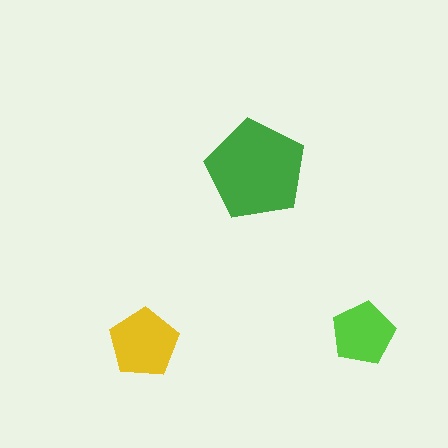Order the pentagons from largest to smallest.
the green one, the yellow one, the lime one.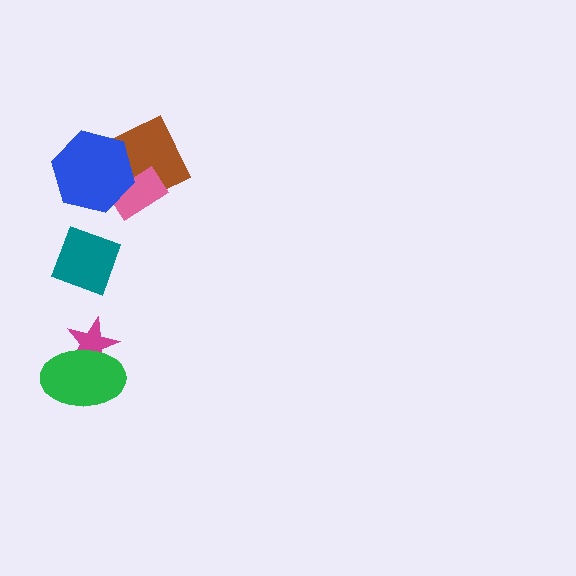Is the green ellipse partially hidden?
No, no other shape covers it.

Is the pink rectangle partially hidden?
Yes, it is partially covered by another shape.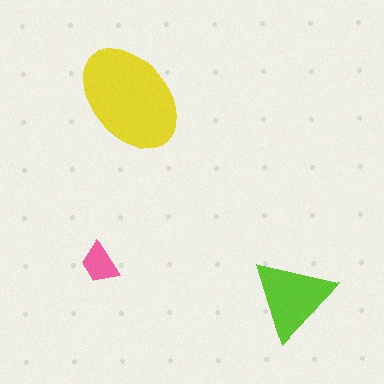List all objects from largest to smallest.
The yellow ellipse, the lime triangle, the pink trapezoid.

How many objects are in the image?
There are 3 objects in the image.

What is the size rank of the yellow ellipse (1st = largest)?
1st.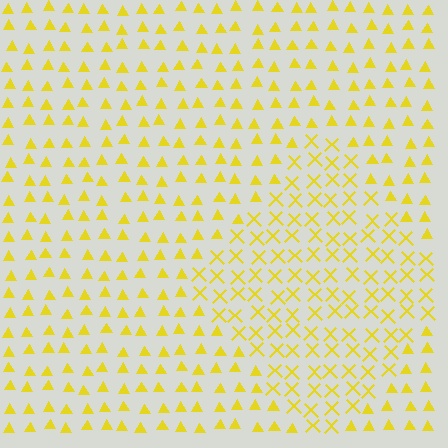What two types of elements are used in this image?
The image uses X marks inside the diamond region and triangles outside it.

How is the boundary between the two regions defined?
The boundary is defined by a change in element shape: X marks inside vs. triangles outside. All elements share the same color and spacing.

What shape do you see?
I see a diamond.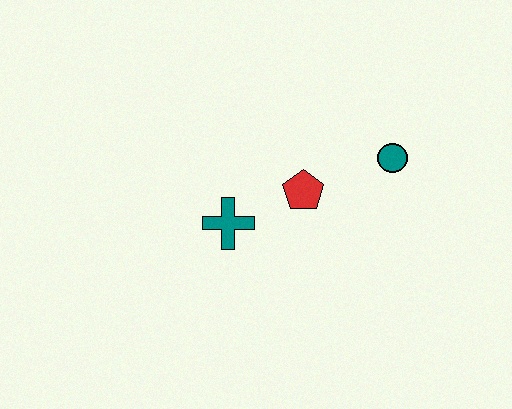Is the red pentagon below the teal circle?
Yes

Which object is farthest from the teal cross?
The teal circle is farthest from the teal cross.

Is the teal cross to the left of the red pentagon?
Yes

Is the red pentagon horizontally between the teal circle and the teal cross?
Yes